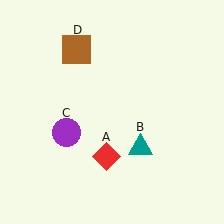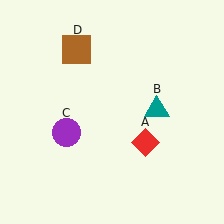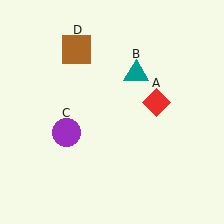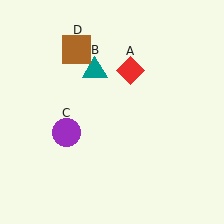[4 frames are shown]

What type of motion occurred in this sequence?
The red diamond (object A), teal triangle (object B) rotated counterclockwise around the center of the scene.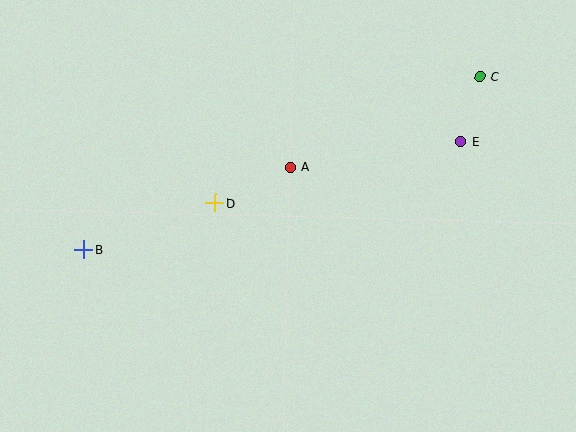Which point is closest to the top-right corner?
Point C is closest to the top-right corner.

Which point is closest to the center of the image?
Point A at (291, 167) is closest to the center.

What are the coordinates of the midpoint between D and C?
The midpoint between D and C is at (347, 140).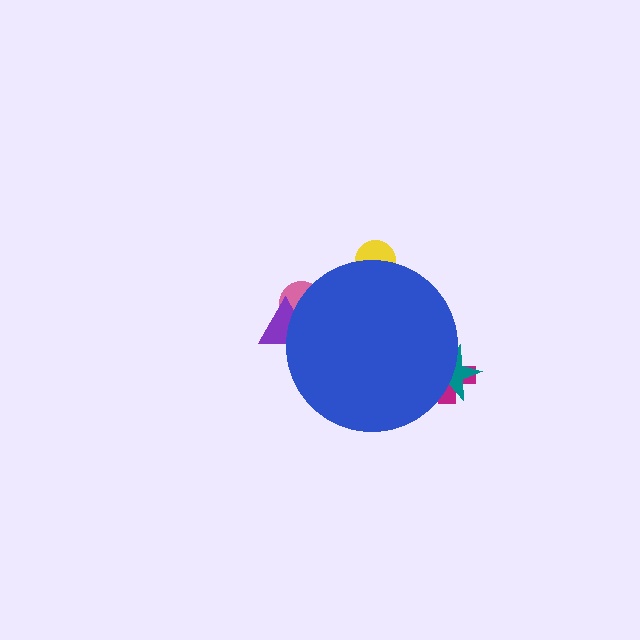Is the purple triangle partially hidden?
Yes, the purple triangle is partially hidden behind the blue circle.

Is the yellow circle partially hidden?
Yes, the yellow circle is partially hidden behind the blue circle.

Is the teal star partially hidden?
Yes, the teal star is partially hidden behind the blue circle.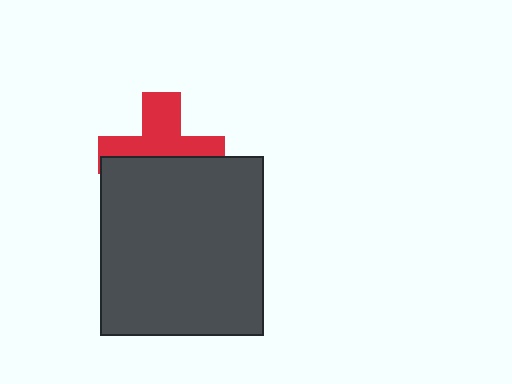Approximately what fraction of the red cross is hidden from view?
Roughly 48% of the red cross is hidden behind the dark gray rectangle.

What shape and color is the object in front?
The object in front is a dark gray rectangle.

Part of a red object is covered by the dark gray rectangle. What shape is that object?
It is a cross.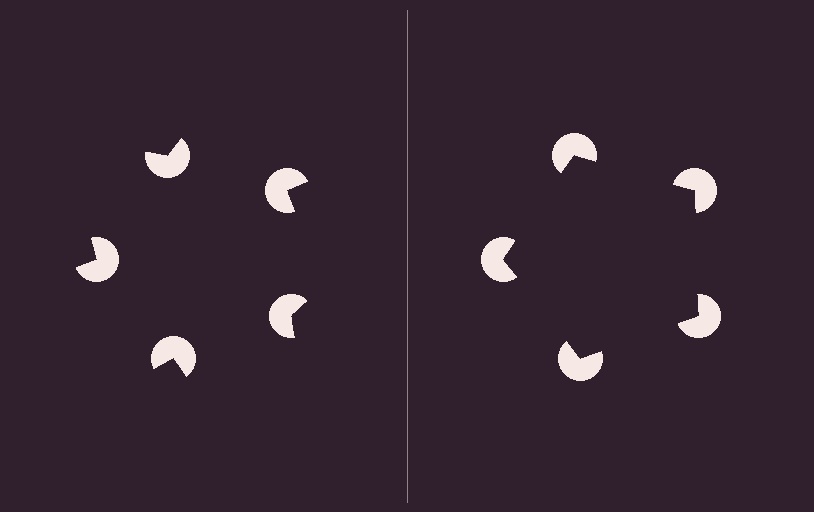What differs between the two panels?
The pac-man discs are positioned identically on both sides; only the wedge orientations differ. On the right they align to a pentagon; on the left they are misaligned.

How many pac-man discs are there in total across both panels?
10 — 5 on each side.